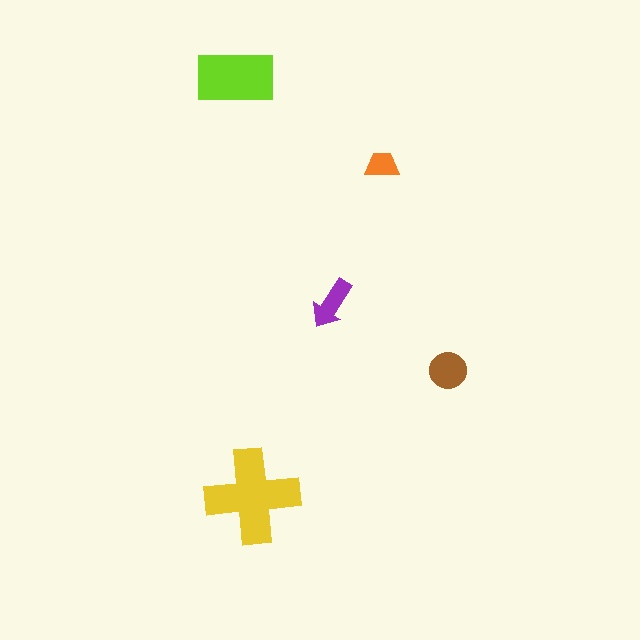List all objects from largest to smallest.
The yellow cross, the lime rectangle, the brown circle, the purple arrow, the orange trapezoid.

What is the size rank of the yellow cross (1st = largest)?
1st.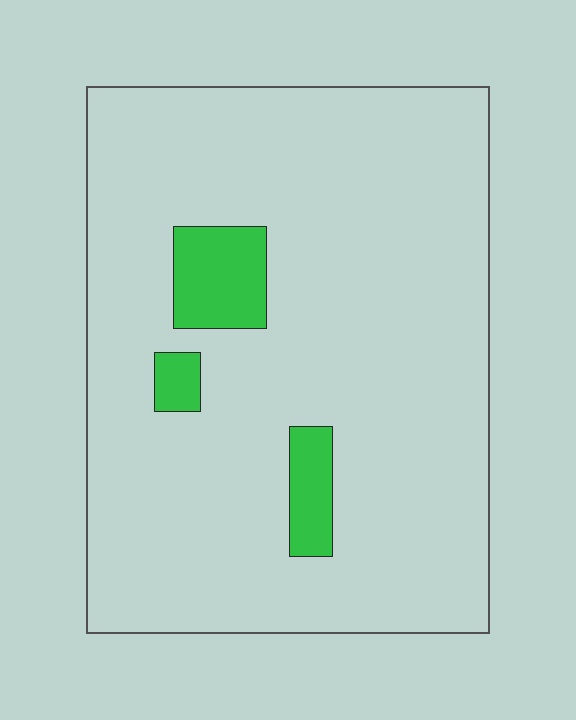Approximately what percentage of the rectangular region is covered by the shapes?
Approximately 10%.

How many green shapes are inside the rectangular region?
3.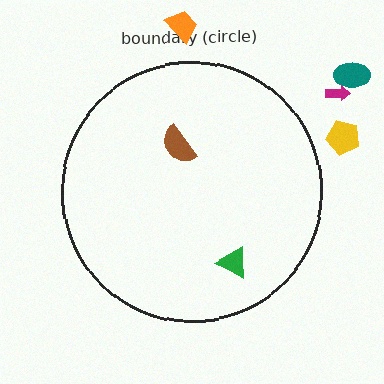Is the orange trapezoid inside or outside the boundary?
Outside.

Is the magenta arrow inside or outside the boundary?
Outside.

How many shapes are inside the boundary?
2 inside, 4 outside.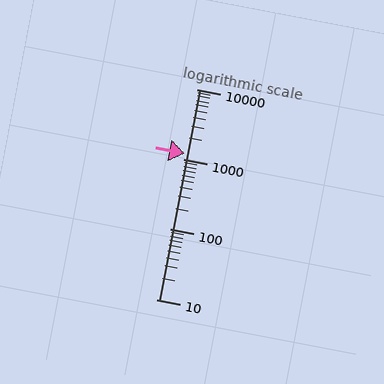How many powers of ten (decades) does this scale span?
The scale spans 3 decades, from 10 to 10000.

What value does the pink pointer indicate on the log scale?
The pointer indicates approximately 1200.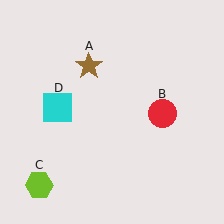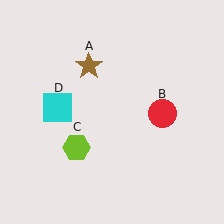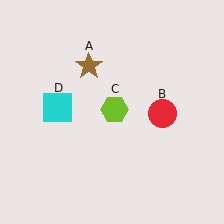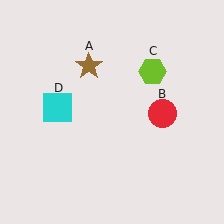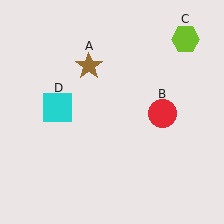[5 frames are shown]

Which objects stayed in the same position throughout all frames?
Brown star (object A) and red circle (object B) and cyan square (object D) remained stationary.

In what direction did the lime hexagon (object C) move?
The lime hexagon (object C) moved up and to the right.